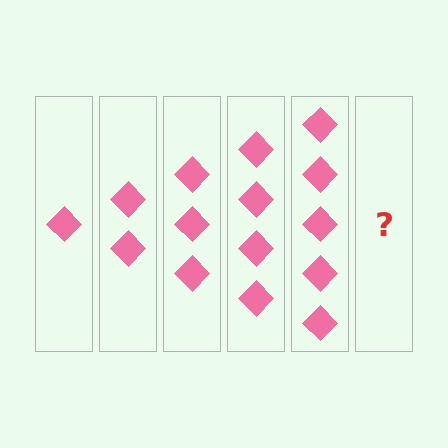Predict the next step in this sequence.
The next step is 6 diamonds.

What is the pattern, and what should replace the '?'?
The pattern is that each step adds one more diamond. The '?' should be 6 diamonds.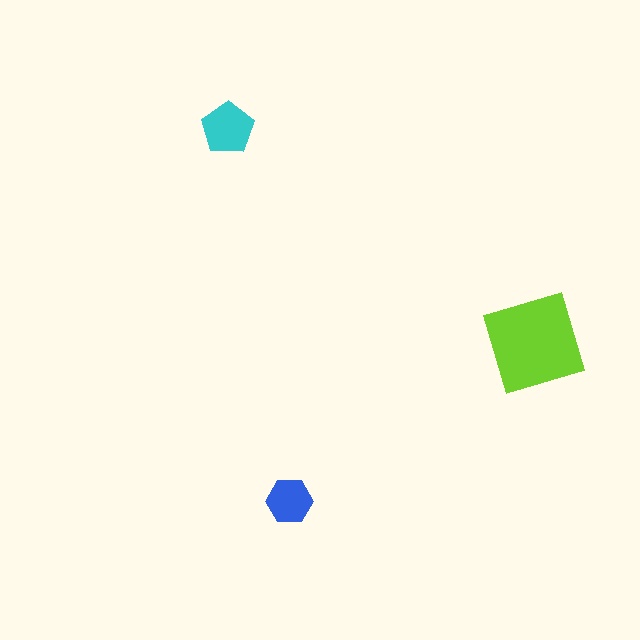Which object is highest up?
The cyan pentagon is topmost.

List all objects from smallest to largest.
The blue hexagon, the cyan pentagon, the lime square.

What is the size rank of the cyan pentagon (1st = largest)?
2nd.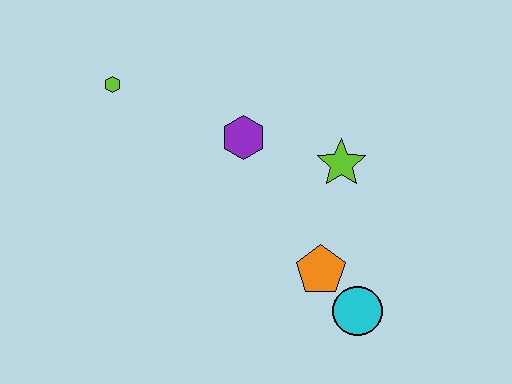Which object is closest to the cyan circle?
The orange pentagon is closest to the cyan circle.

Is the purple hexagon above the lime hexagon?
No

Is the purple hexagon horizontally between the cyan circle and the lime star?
No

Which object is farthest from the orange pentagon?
The lime hexagon is farthest from the orange pentagon.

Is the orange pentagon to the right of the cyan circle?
No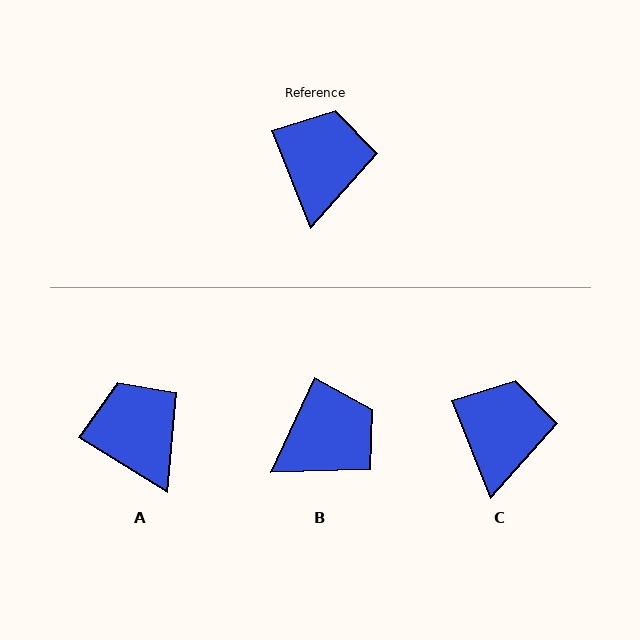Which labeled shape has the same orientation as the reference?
C.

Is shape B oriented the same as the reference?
No, it is off by about 46 degrees.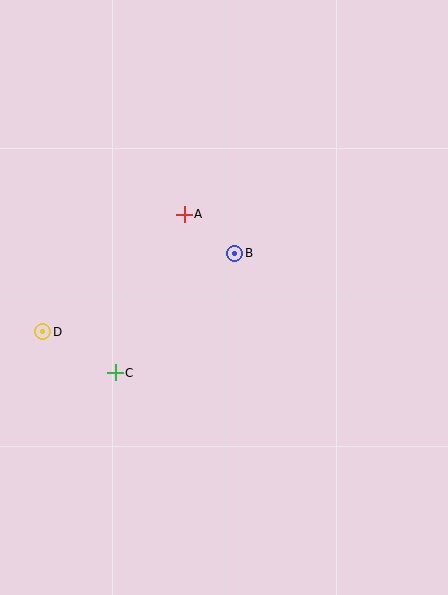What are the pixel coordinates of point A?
Point A is at (184, 214).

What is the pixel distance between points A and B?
The distance between A and B is 64 pixels.